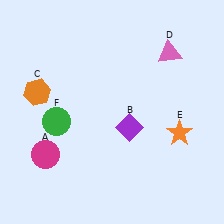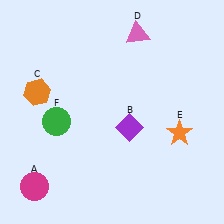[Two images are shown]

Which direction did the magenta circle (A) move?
The magenta circle (A) moved down.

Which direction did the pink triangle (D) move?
The pink triangle (D) moved left.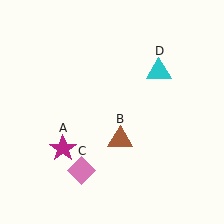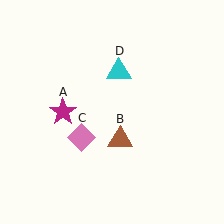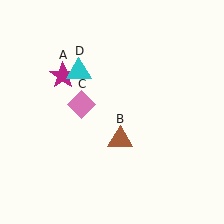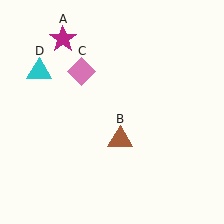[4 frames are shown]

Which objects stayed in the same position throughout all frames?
Brown triangle (object B) remained stationary.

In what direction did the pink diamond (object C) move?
The pink diamond (object C) moved up.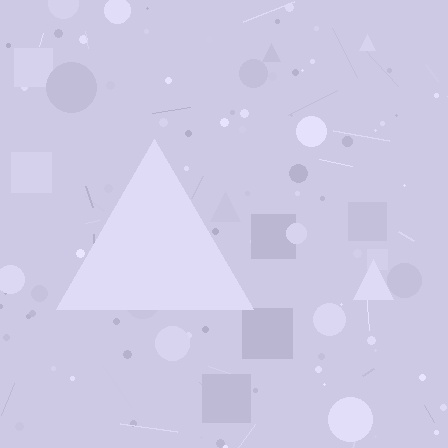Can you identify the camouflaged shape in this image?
The camouflaged shape is a triangle.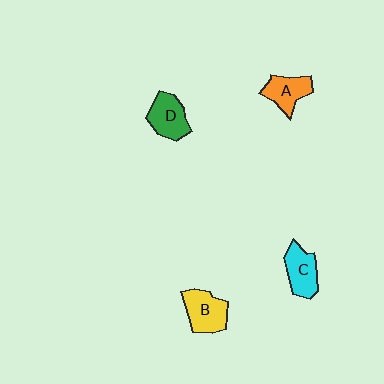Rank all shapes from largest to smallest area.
From largest to smallest: B (yellow), D (green), C (cyan), A (orange).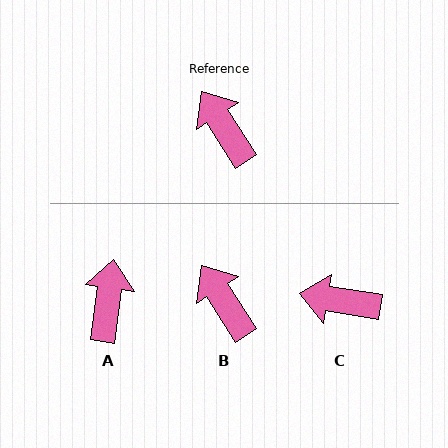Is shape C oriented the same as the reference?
No, it is off by about 48 degrees.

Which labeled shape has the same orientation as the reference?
B.